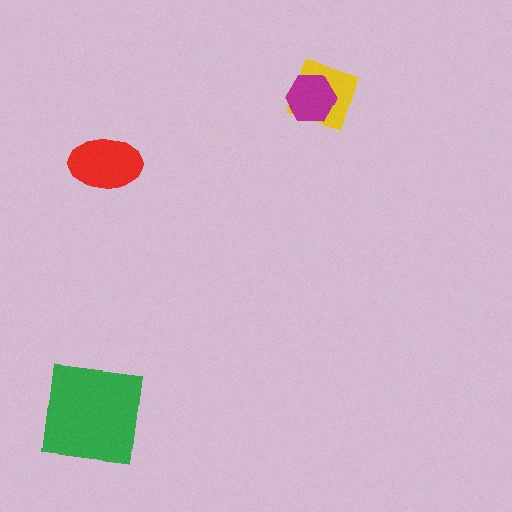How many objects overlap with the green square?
0 objects overlap with the green square.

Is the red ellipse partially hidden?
No, no other shape covers it.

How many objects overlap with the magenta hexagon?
1 object overlaps with the magenta hexagon.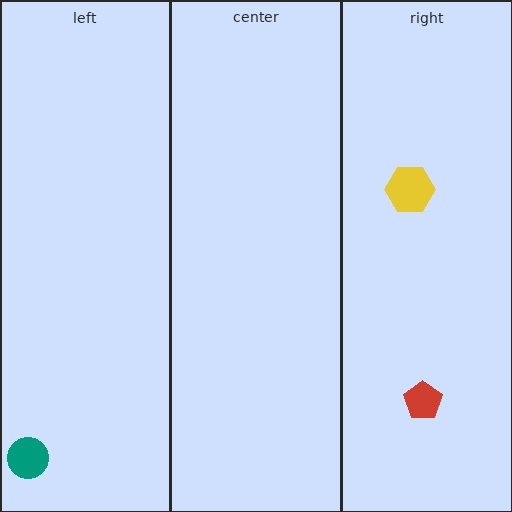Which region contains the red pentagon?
The right region.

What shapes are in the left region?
The teal circle.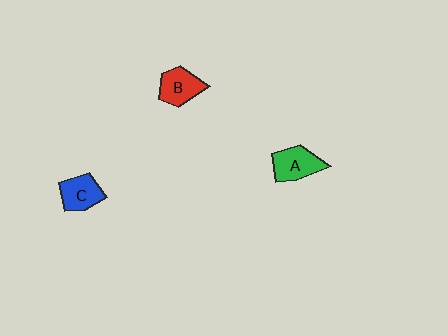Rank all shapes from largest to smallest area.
From largest to smallest: A (green), B (red), C (blue).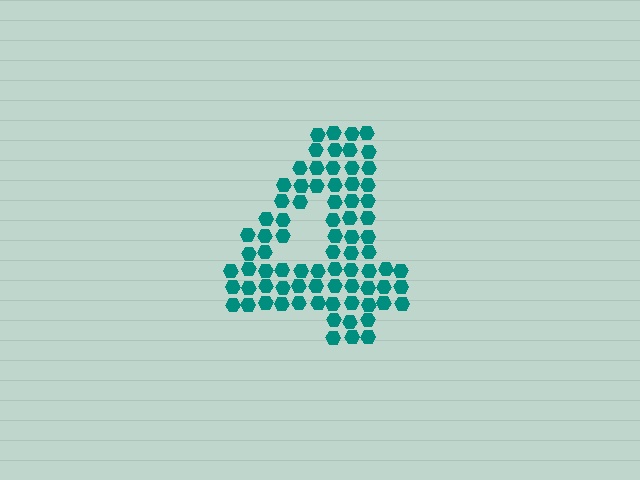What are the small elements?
The small elements are hexagons.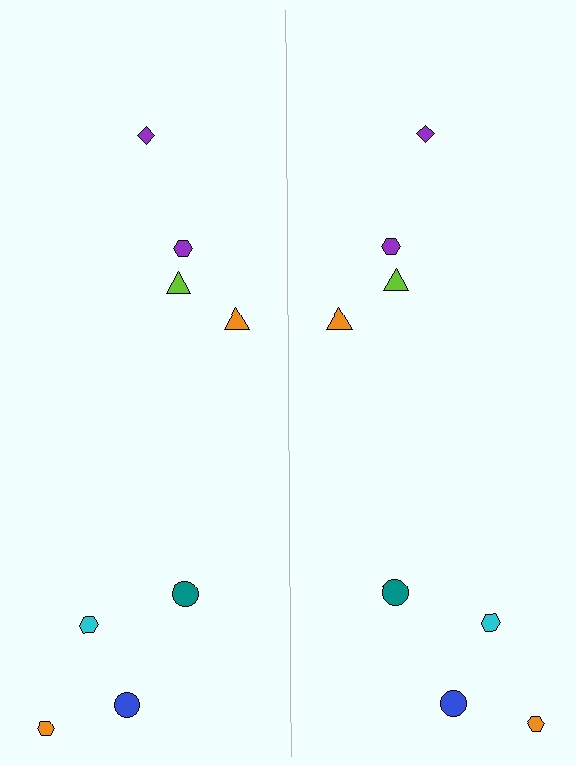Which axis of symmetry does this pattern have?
The pattern has a vertical axis of symmetry running through the center of the image.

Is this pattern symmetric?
Yes, this pattern has bilateral (reflection) symmetry.